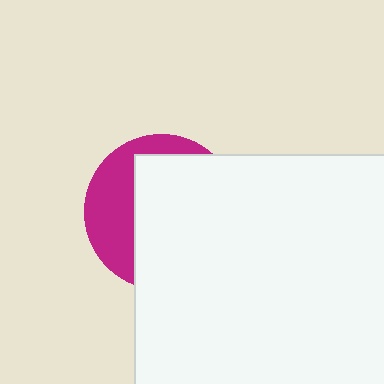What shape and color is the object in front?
The object in front is a white square.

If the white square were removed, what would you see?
You would see the complete magenta circle.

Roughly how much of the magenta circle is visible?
A small part of it is visible (roughly 34%).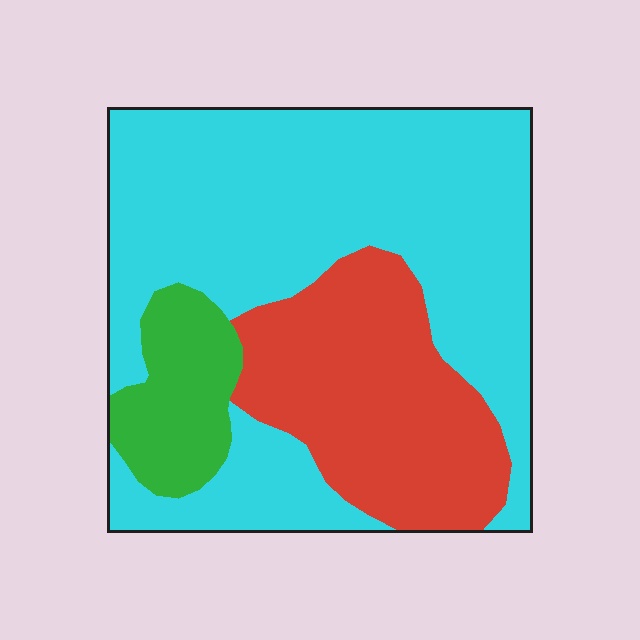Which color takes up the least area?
Green, at roughly 10%.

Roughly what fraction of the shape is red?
Red takes up about one quarter (1/4) of the shape.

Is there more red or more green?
Red.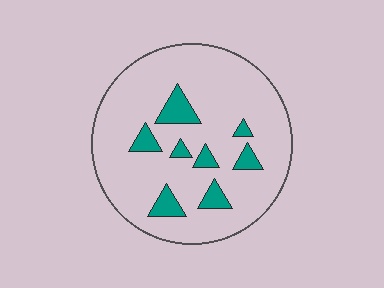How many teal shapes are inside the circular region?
8.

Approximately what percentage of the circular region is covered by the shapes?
Approximately 15%.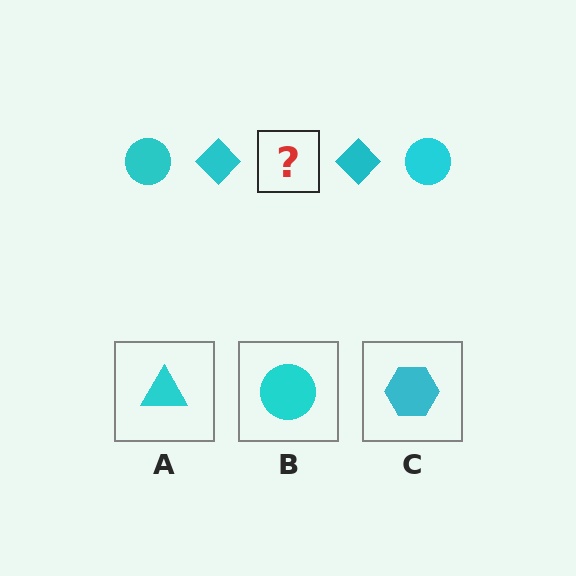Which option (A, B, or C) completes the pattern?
B.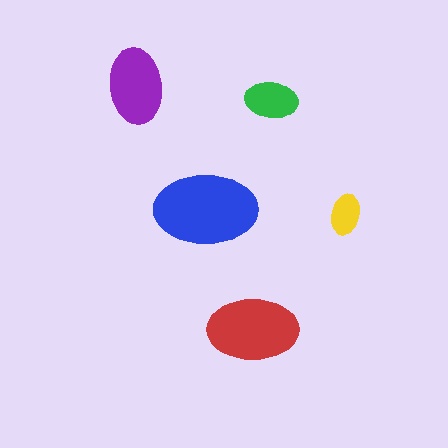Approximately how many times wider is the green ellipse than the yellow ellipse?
About 1.5 times wider.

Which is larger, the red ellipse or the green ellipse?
The red one.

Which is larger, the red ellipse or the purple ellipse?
The red one.